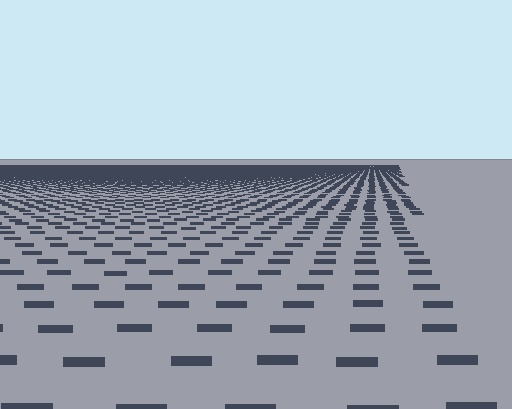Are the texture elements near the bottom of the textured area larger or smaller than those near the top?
Larger. Near the bottom, elements are closer to the viewer and appear at a bigger on-screen size.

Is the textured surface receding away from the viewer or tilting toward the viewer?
The surface is receding away from the viewer. Texture elements get smaller and denser toward the top.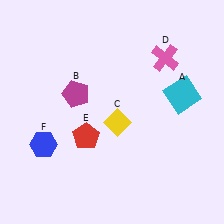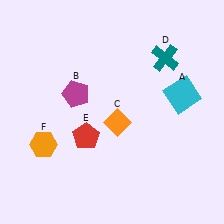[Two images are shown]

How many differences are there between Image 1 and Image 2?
There are 3 differences between the two images.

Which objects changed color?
C changed from yellow to orange. D changed from pink to teal. F changed from blue to orange.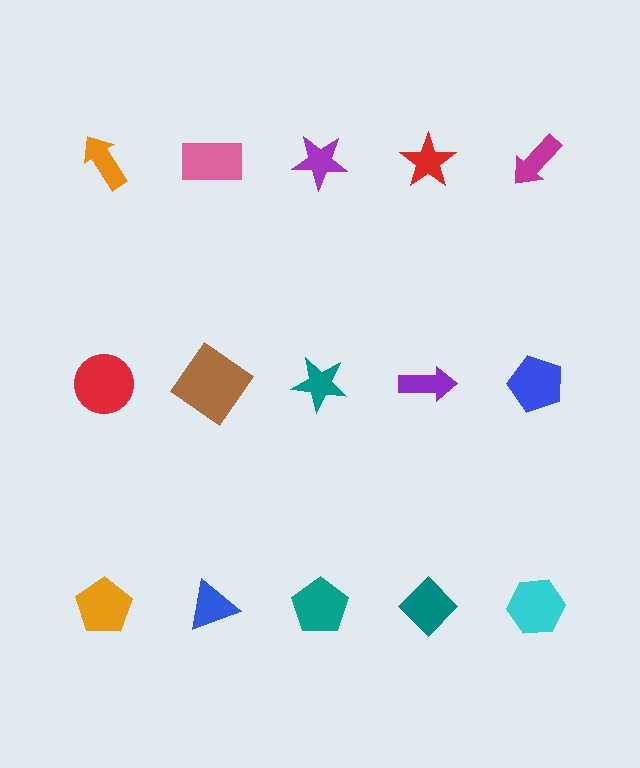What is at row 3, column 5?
A cyan hexagon.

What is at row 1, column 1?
An orange arrow.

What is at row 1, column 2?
A pink rectangle.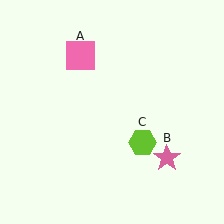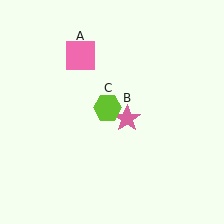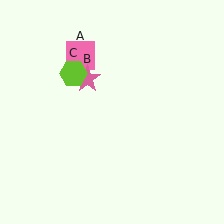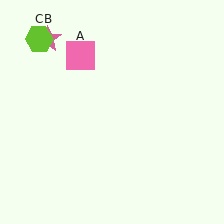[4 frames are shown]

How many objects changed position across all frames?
2 objects changed position: pink star (object B), lime hexagon (object C).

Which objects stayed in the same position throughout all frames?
Pink square (object A) remained stationary.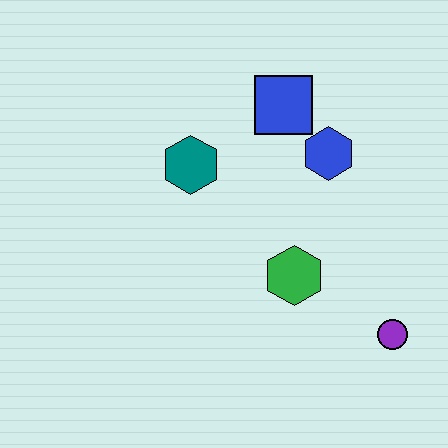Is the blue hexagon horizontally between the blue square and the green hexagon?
No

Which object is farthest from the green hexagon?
The blue square is farthest from the green hexagon.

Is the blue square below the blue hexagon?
No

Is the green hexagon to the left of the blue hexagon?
Yes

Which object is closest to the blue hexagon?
The blue square is closest to the blue hexagon.